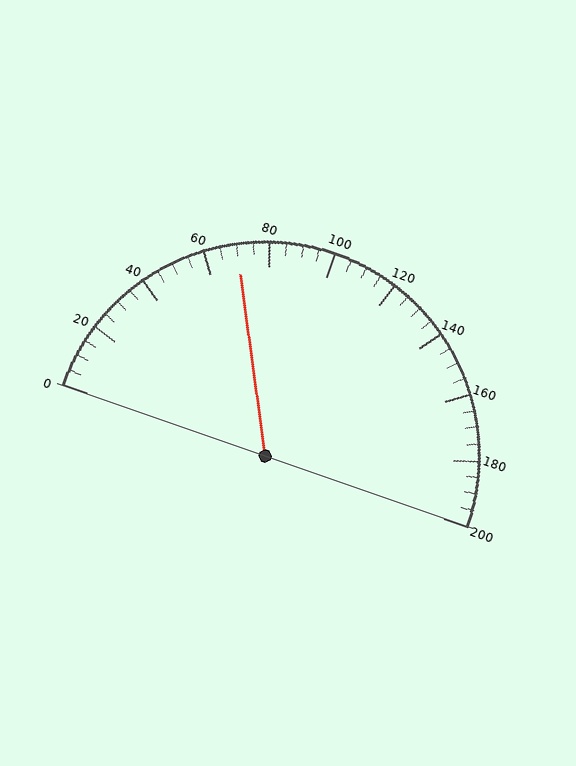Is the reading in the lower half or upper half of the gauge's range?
The reading is in the lower half of the range (0 to 200).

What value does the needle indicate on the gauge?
The needle indicates approximately 70.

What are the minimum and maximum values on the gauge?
The gauge ranges from 0 to 200.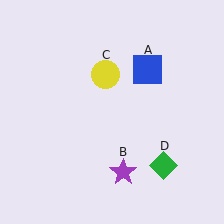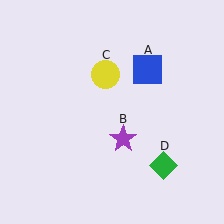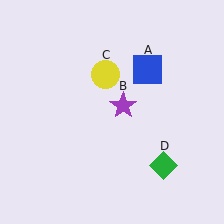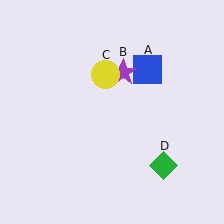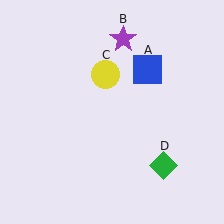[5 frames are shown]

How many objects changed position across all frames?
1 object changed position: purple star (object B).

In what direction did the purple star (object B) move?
The purple star (object B) moved up.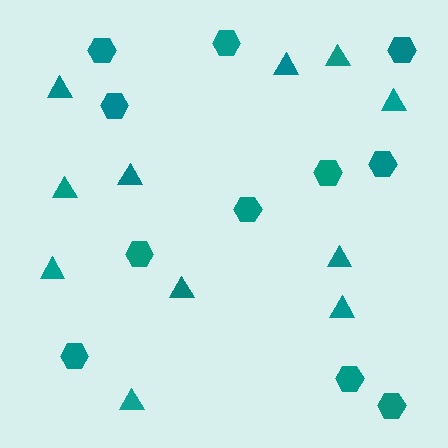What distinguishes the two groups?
There are 2 groups: one group of triangles (11) and one group of hexagons (11).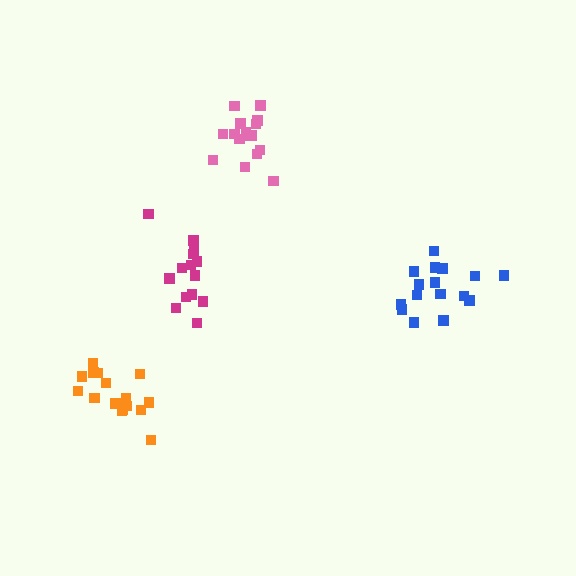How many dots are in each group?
Group 1: 16 dots, Group 2: 16 dots, Group 3: 14 dots, Group 4: 16 dots (62 total).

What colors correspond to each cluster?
The clusters are colored: orange, pink, magenta, blue.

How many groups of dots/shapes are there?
There are 4 groups.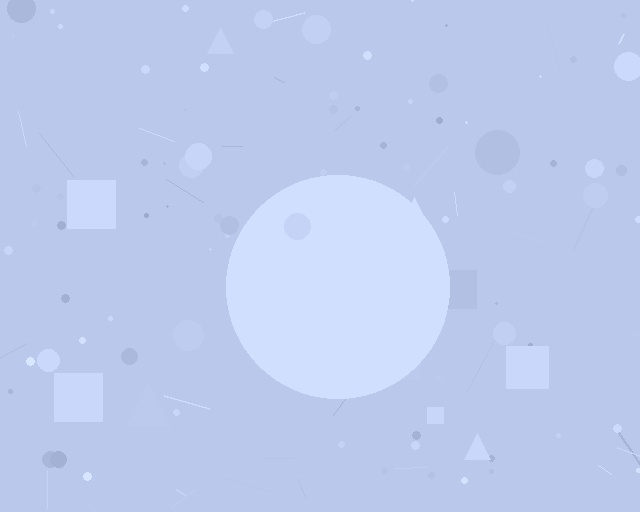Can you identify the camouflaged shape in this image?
The camouflaged shape is a circle.